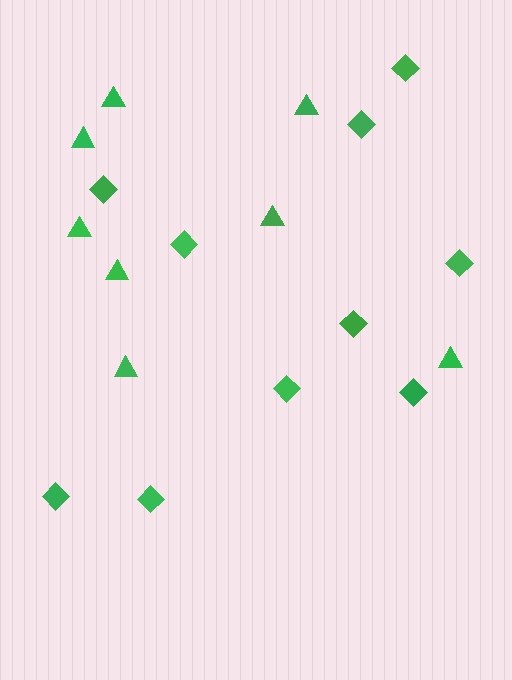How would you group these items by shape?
There are 2 groups: one group of triangles (8) and one group of diamonds (10).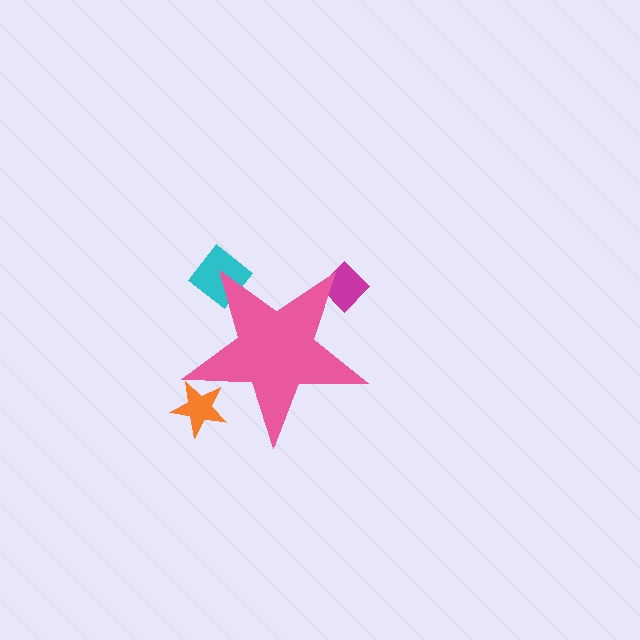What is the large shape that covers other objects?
A pink star.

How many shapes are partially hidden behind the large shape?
3 shapes are partially hidden.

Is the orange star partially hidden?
Yes, the orange star is partially hidden behind the pink star.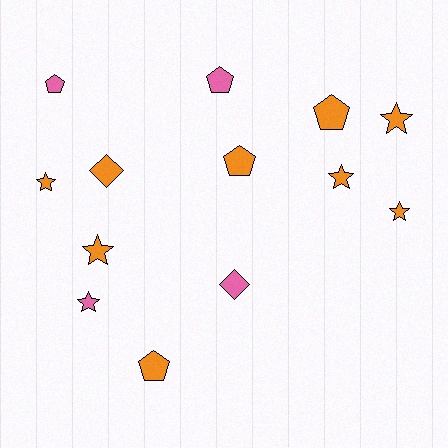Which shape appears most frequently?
Star, with 6 objects.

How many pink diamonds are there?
There is 1 pink diamond.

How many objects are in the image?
There are 13 objects.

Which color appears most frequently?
Orange, with 9 objects.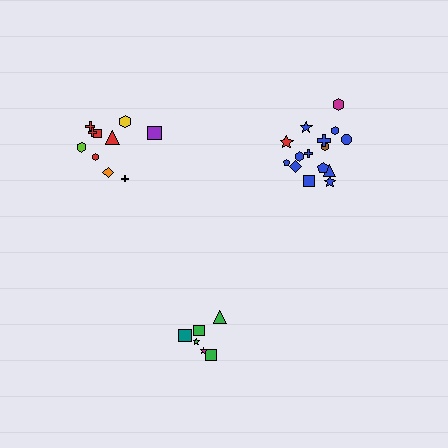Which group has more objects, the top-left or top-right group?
The top-right group.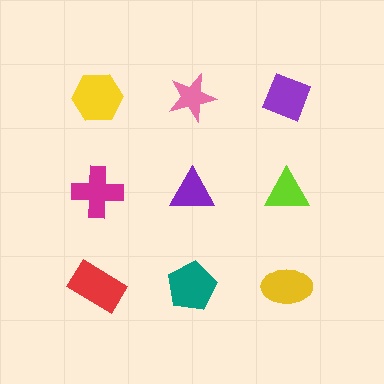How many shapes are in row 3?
3 shapes.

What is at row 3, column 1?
A red rectangle.